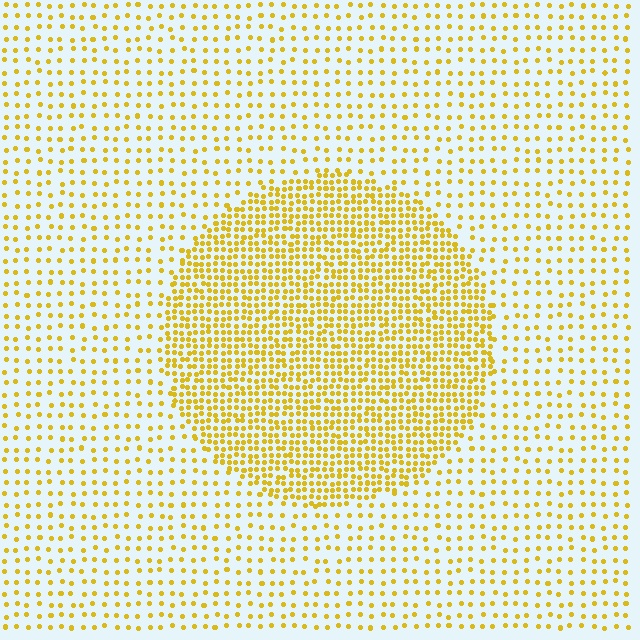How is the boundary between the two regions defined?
The boundary is defined by a change in element density (approximately 2.6x ratio). All elements are the same color, size, and shape.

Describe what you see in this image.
The image contains small yellow elements arranged at two different densities. A circle-shaped region is visible where the elements are more densely packed than the surrounding area.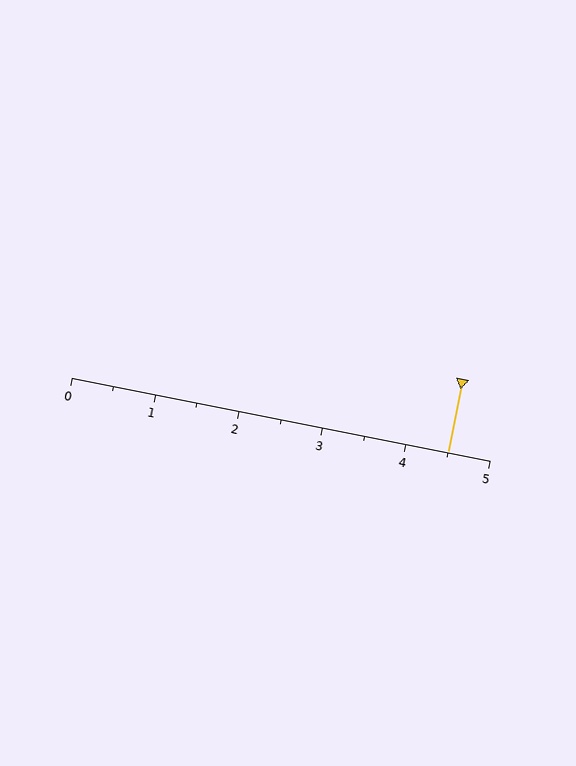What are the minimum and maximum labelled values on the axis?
The axis runs from 0 to 5.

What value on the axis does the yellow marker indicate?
The marker indicates approximately 4.5.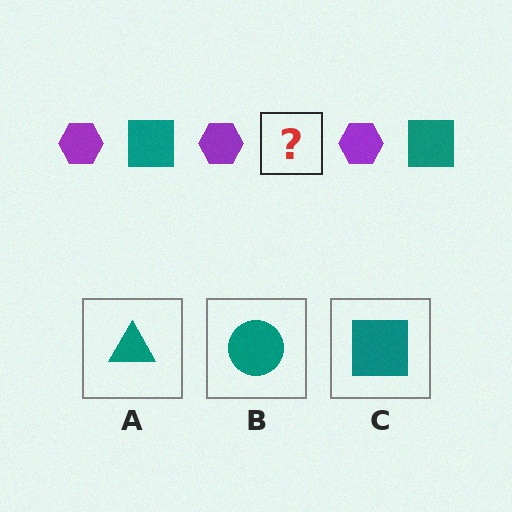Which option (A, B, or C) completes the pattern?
C.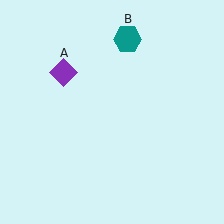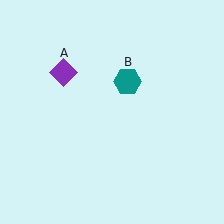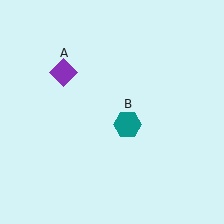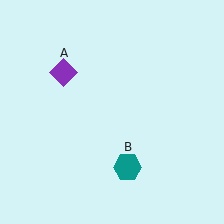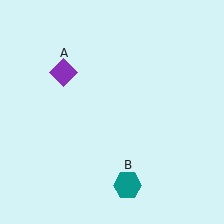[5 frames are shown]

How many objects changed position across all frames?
1 object changed position: teal hexagon (object B).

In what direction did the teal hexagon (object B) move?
The teal hexagon (object B) moved down.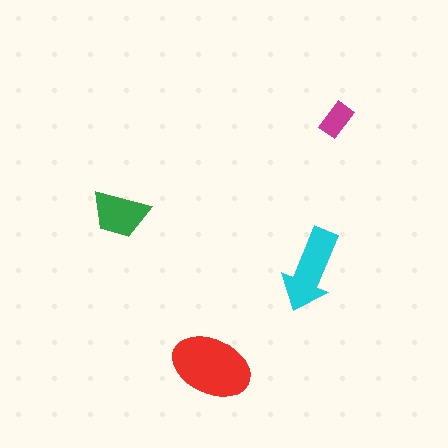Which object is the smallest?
The magenta rectangle.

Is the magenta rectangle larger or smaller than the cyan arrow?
Smaller.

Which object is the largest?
The red ellipse.